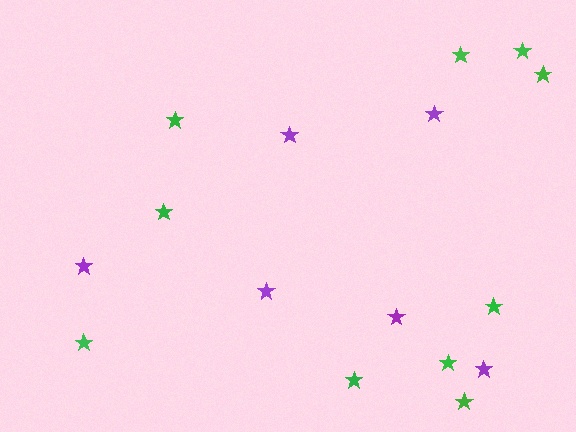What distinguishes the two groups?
There are 2 groups: one group of purple stars (6) and one group of green stars (10).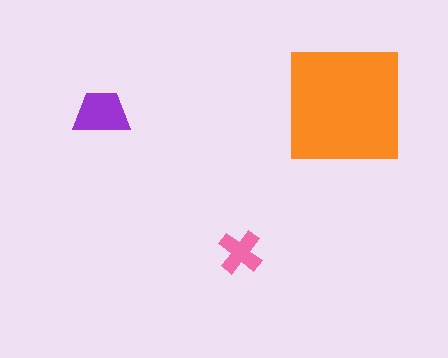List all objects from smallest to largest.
The pink cross, the purple trapezoid, the orange square.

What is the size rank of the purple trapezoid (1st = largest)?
2nd.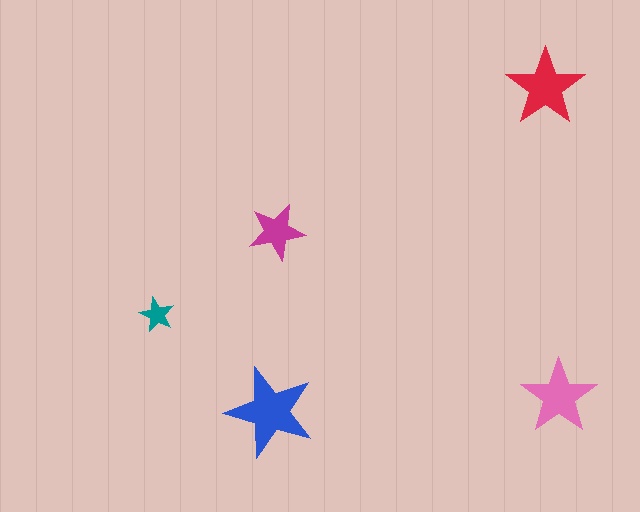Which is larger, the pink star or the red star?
The red one.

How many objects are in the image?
There are 5 objects in the image.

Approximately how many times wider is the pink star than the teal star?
About 2 times wider.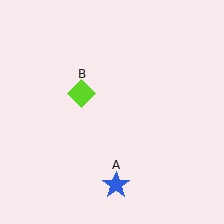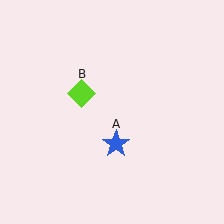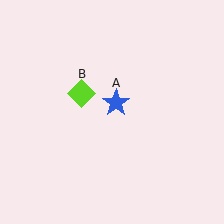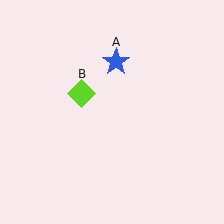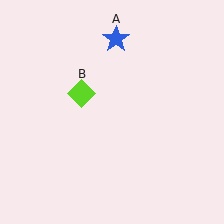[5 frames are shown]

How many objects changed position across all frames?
1 object changed position: blue star (object A).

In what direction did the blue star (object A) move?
The blue star (object A) moved up.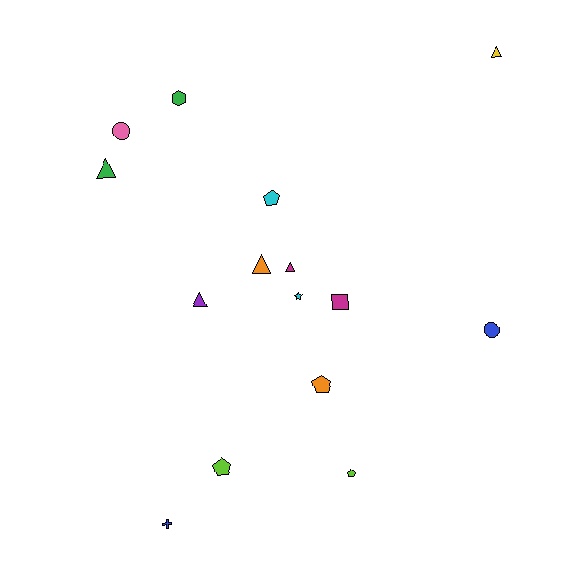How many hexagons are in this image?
There is 1 hexagon.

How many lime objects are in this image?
There are 2 lime objects.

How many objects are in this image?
There are 15 objects.